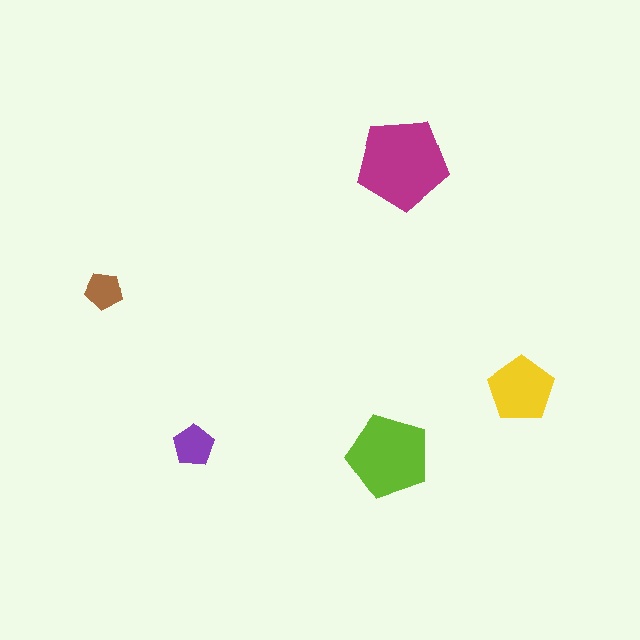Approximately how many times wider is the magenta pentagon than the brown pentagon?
About 2.5 times wider.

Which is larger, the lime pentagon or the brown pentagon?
The lime one.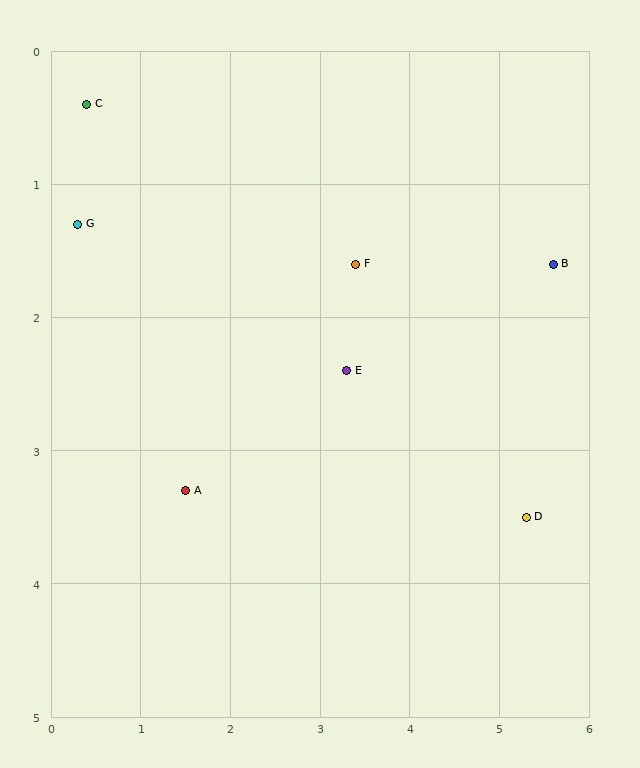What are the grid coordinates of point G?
Point G is at approximately (0.3, 1.3).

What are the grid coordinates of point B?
Point B is at approximately (5.6, 1.6).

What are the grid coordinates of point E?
Point E is at approximately (3.3, 2.4).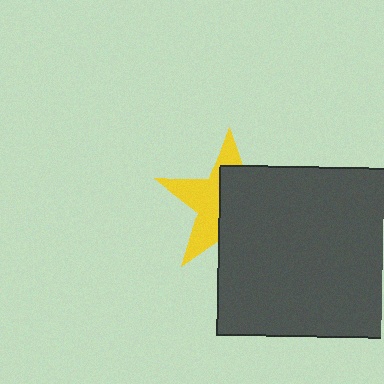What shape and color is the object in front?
The object in front is a dark gray square.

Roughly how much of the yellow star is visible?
A small part of it is visible (roughly 45%).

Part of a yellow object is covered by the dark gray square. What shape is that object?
It is a star.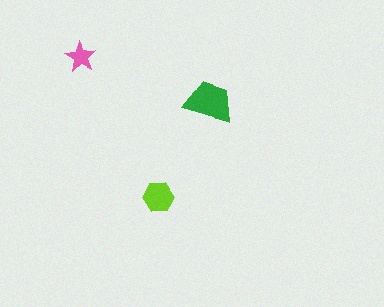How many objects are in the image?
There are 3 objects in the image.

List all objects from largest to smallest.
The green trapezoid, the lime hexagon, the pink star.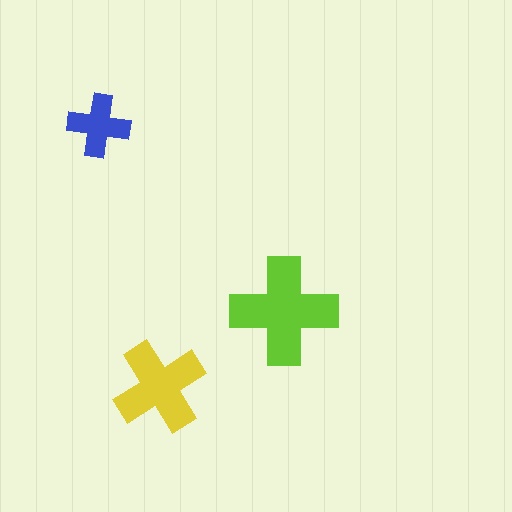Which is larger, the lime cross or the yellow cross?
The lime one.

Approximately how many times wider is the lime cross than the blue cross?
About 1.5 times wider.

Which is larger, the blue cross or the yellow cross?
The yellow one.